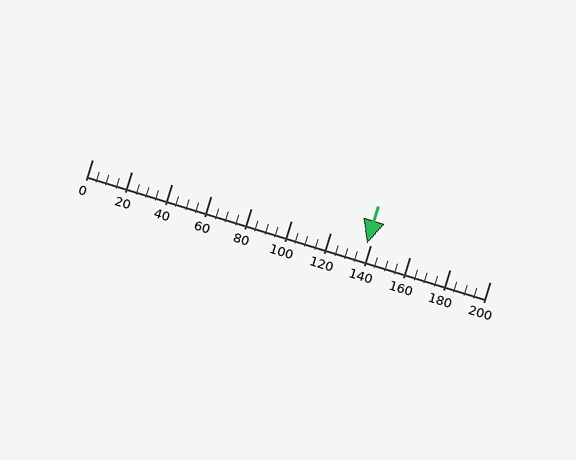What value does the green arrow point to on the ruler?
The green arrow points to approximately 138.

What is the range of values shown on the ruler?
The ruler shows values from 0 to 200.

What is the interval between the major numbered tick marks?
The major tick marks are spaced 20 units apart.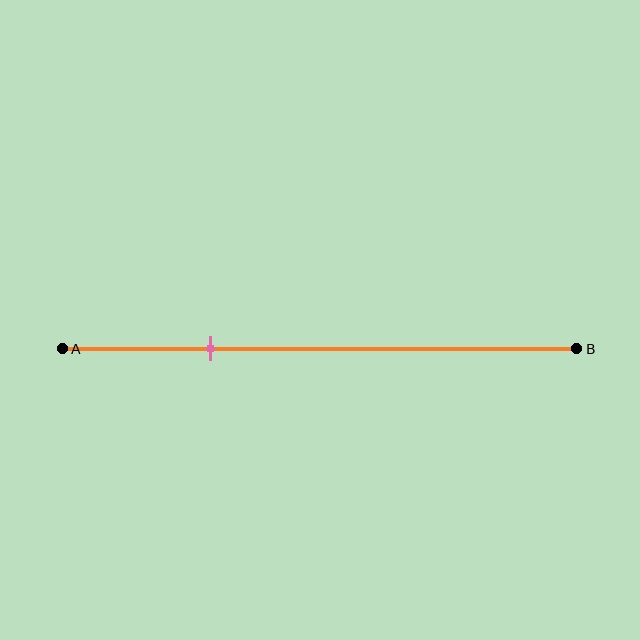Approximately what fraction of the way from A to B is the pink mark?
The pink mark is approximately 30% of the way from A to B.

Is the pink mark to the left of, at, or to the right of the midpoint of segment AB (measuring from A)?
The pink mark is to the left of the midpoint of segment AB.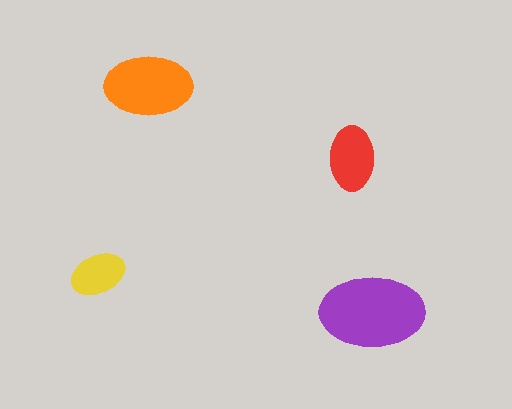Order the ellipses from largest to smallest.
the purple one, the orange one, the red one, the yellow one.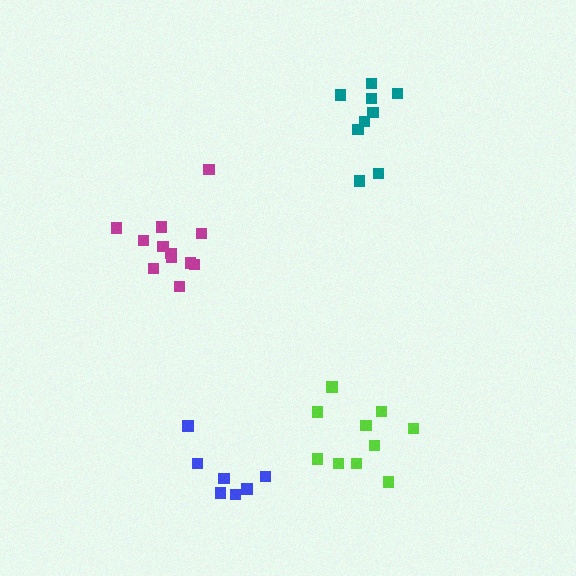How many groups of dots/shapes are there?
There are 4 groups.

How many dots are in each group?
Group 1: 12 dots, Group 2: 7 dots, Group 3: 10 dots, Group 4: 9 dots (38 total).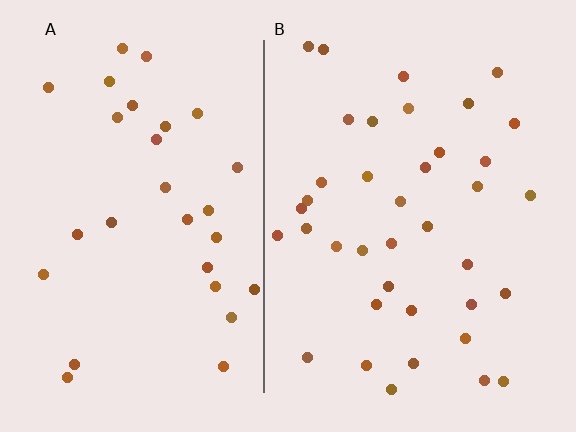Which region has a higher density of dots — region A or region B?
B (the right).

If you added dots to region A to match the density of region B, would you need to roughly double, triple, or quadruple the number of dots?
Approximately double.